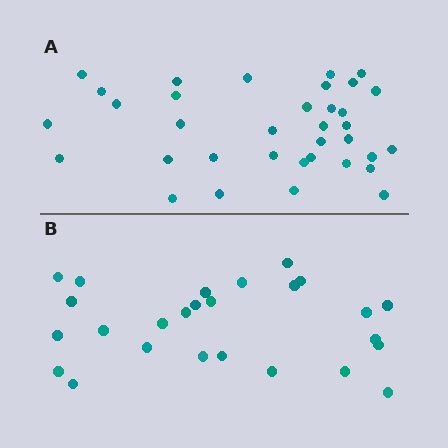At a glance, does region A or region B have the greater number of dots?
Region A (the top region) has more dots.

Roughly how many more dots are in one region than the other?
Region A has roughly 8 or so more dots than region B.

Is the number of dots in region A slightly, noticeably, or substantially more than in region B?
Region A has noticeably more, but not dramatically so. The ratio is roughly 1.3 to 1.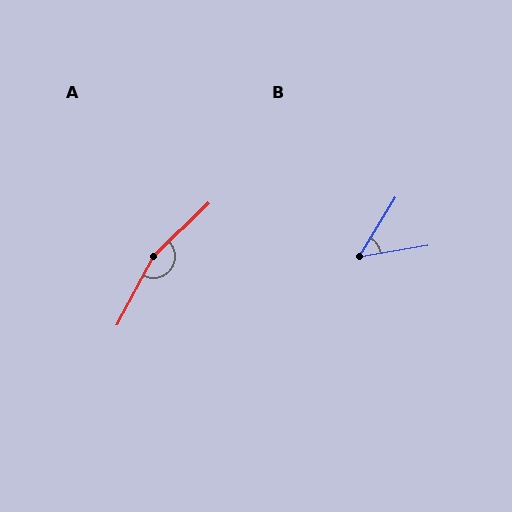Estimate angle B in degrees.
Approximately 49 degrees.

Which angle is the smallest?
B, at approximately 49 degrees.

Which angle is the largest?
A, at approximately 162 degrees.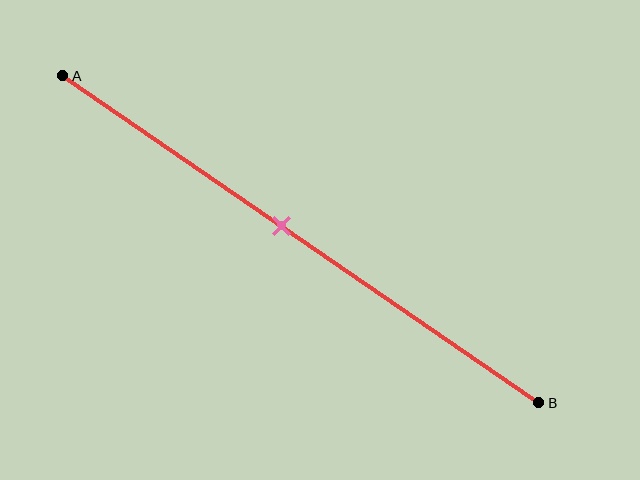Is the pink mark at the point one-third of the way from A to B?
No, the mark is at about 45% from A, not at the 33% one-third point.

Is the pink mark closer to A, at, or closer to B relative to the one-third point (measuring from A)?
The pink mark is closer to point B than the one-third point of segment AB.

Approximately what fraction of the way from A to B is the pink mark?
The pink mark is approximately 45% of the way from A to B.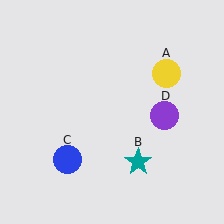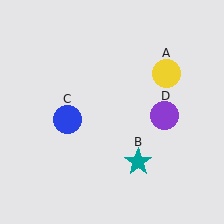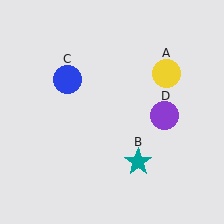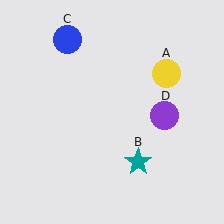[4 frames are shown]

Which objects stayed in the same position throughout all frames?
Yellow circle (object A) and teal star (object B) and purple circle (object D) remained stationary.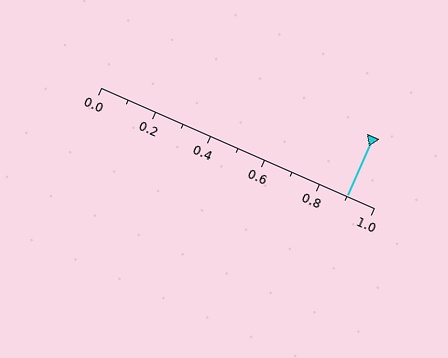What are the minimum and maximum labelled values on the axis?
The axis runs from 0.0 to 1.0.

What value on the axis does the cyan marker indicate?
The marker indicates approximately 0.9.